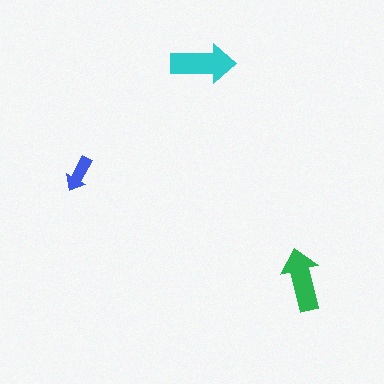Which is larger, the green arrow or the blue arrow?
The green one.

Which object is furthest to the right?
The green arrow is rightmost.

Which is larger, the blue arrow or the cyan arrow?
The cyan one.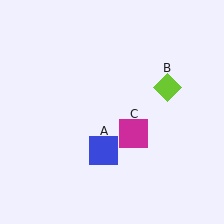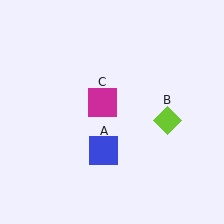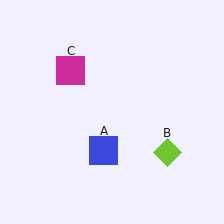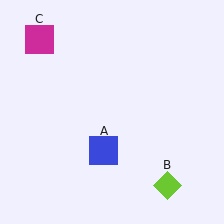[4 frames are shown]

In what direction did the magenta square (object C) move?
The magenta square (object C) moved up and to the left.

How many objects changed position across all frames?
2 objects changed position: lime diamond (object B), magenta square (object C).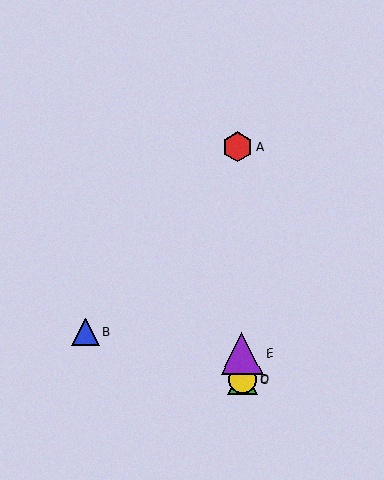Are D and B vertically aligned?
No, D is at x≈242 and B is at x≈85.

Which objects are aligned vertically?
Objects A, C, D, E are aligned vertically.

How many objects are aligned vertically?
4 objects (A, C, D, E) are aligned vertically.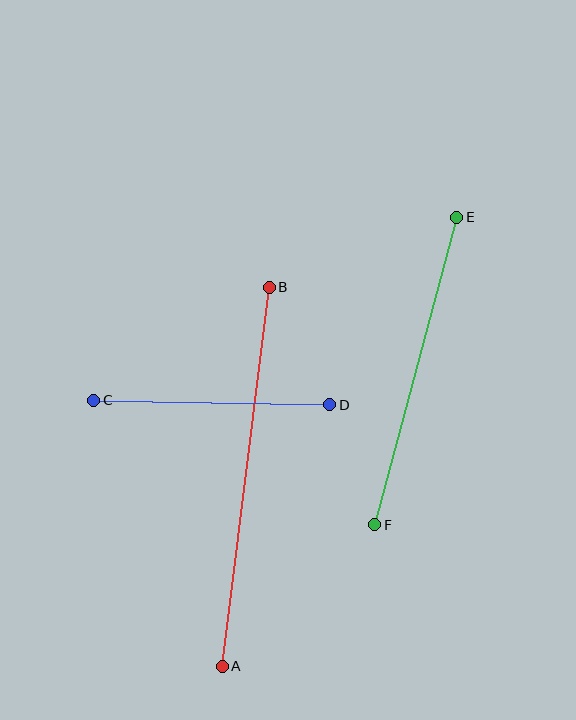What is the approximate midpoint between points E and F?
The midpoint is at approximately (416, 371) pixels.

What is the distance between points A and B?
The distance is approximately 382 pixels.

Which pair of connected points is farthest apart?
Points A and B are farthest apart.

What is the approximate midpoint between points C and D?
The midpoint is at approximately (212, 402) pixels.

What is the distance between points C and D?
The distance is approximately 236 pixels.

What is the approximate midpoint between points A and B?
The midpoint is at approximately (246, 477) pixels.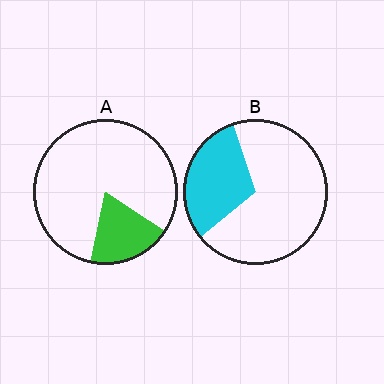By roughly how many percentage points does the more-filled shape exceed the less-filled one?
By roughly 10 percentage points (B over A).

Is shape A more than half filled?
No.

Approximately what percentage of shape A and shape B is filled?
A is approximately 20% and B is approximately 30%.